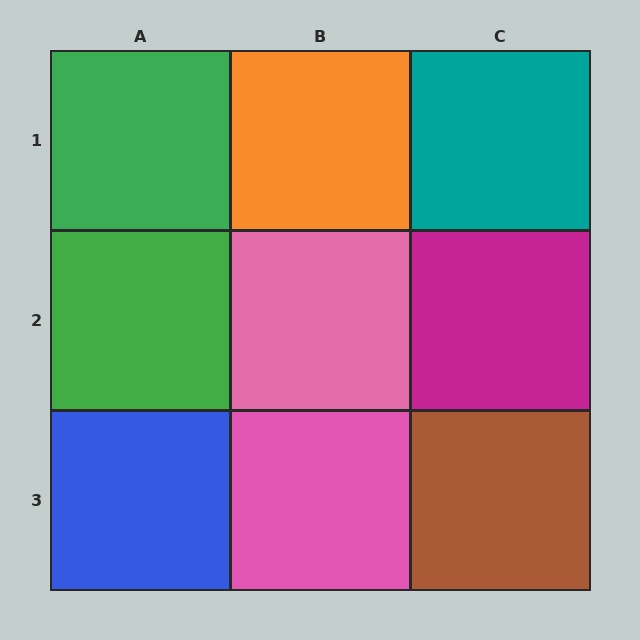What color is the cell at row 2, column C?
Magenta.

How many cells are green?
2 cells are green.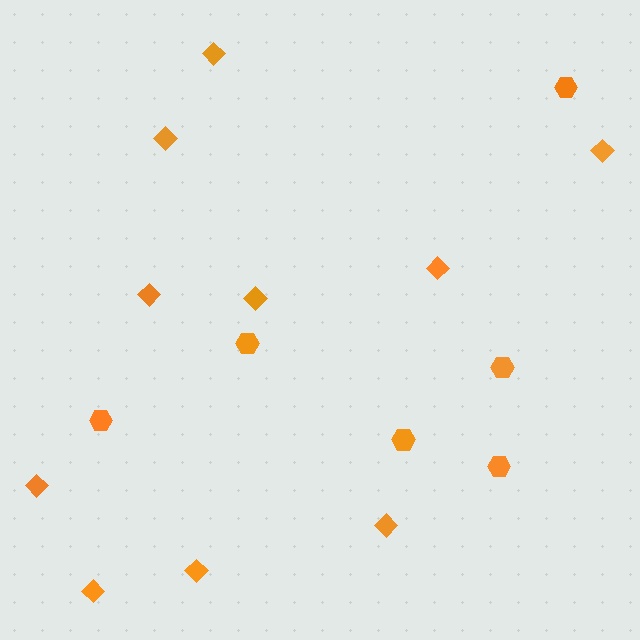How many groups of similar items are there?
There are 2 groups: one group of hexagons (6) and one group of diamonds (10).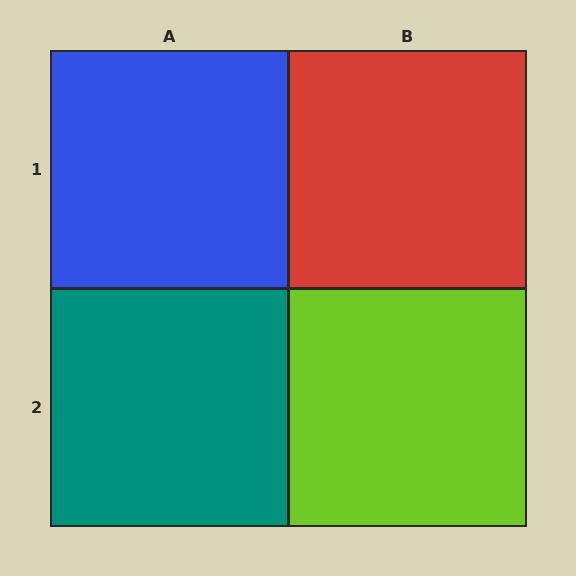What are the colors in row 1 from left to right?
Blue, red.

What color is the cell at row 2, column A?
Teal.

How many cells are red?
1 cell is red.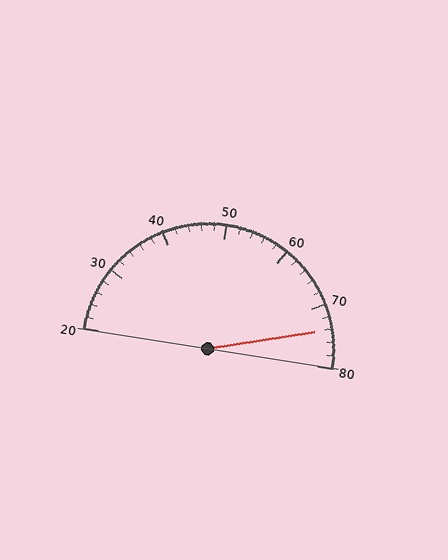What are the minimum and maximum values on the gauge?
The gauge ranges from 20 to 80.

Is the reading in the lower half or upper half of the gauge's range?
The reading is in the upper half of the range (20 to 80).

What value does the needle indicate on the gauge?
The needle indicates approximately 74.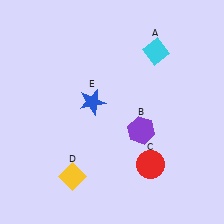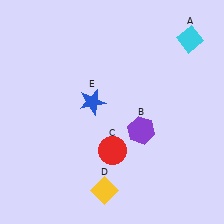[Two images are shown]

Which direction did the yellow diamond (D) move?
The yellow diamond (D) moved right.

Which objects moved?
The objects that moved are: the cyan diamond (A), the red circle (C), the yellow diamond (D).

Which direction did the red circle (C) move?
The red circle (C) moved left.